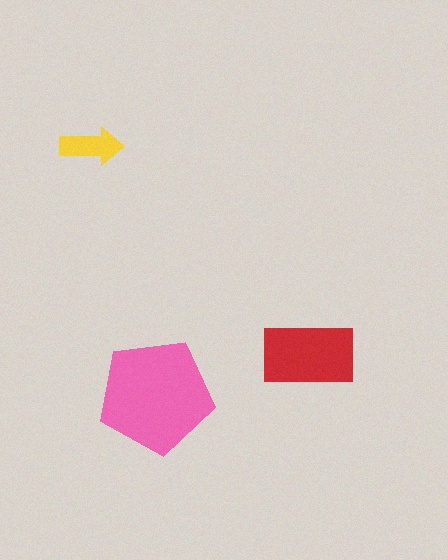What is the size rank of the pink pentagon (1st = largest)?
1st.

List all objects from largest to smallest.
The pink pentagon, the red rectangle, the yellow arrow.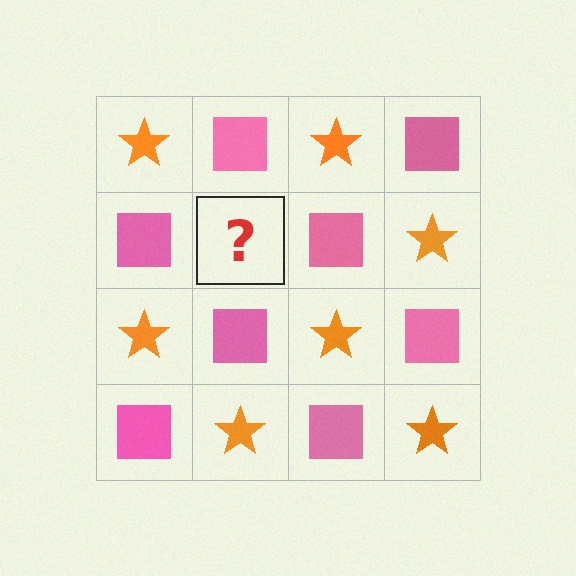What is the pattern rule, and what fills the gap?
The rule is that it alternates orange star and pink square in a checkerboard pattern. The gap should be filled with an orange star.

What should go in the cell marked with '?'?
The missing cell should contain an orange star.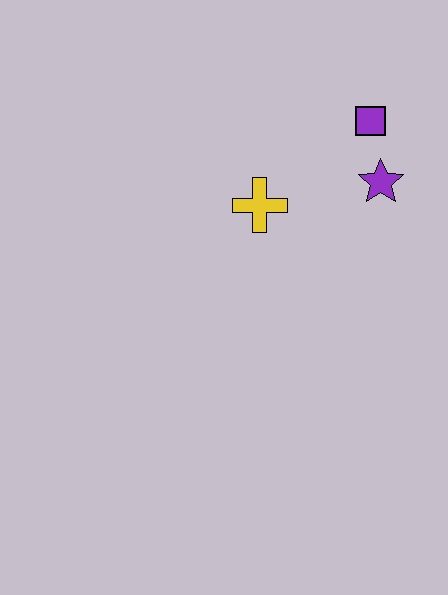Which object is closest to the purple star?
The purple square is closest to the purple star.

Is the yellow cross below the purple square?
Yes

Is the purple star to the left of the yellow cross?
No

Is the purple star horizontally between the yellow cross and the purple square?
No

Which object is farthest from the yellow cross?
The purple square is farthest from the yellow cross.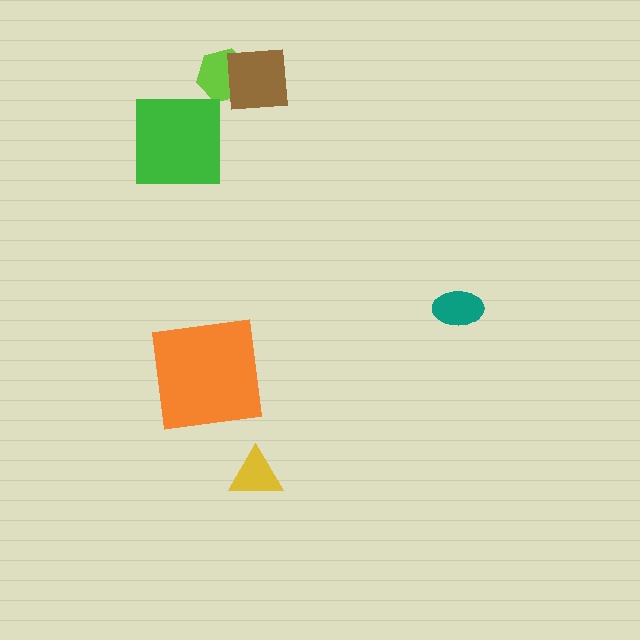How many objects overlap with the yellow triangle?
0 objects overlap with the yellow triangle.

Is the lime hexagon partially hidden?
Yes, it is partially covered by another shape.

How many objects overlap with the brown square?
1 object overlaps with the brown square.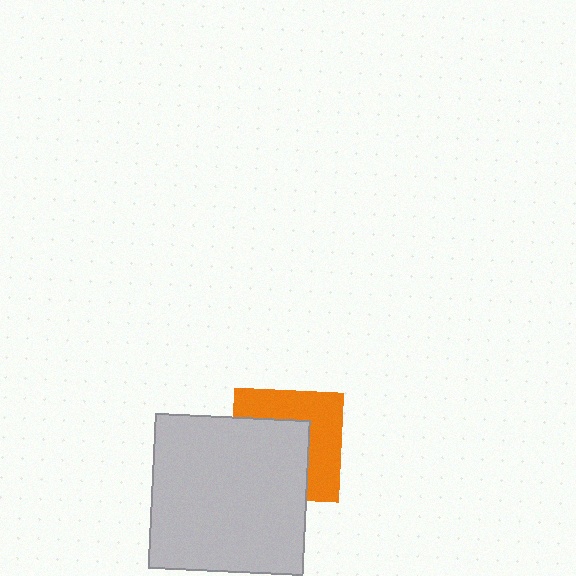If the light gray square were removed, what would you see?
You would see the complete orange square.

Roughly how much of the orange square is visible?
About half of it is visible (roughly 48%).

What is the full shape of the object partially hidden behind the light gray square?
The partially hidden object is an orange square.